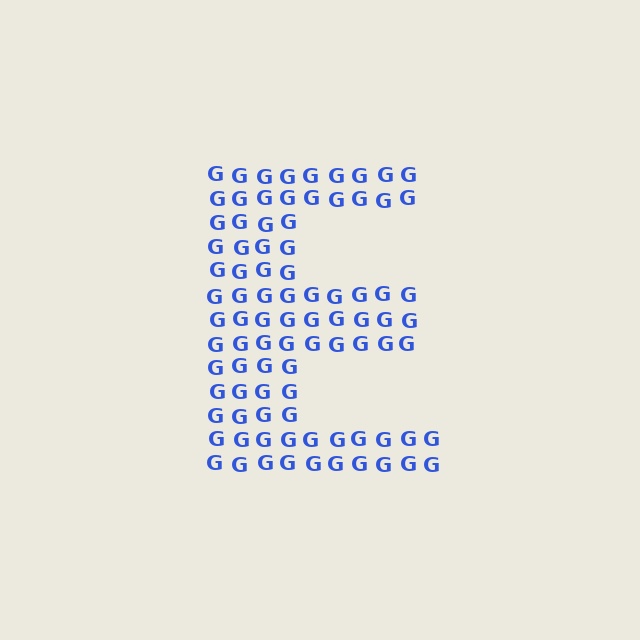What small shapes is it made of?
It is made of small letter G's.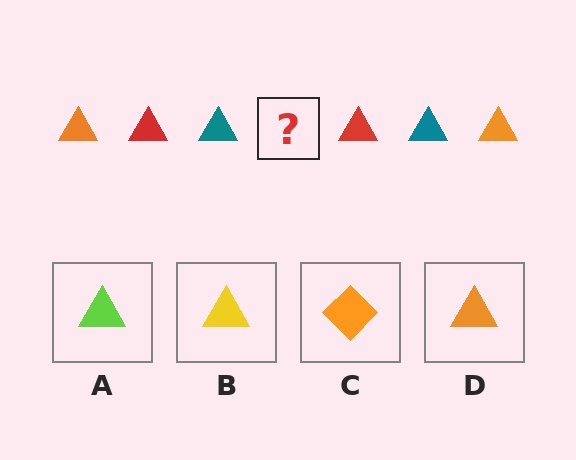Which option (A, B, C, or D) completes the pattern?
D.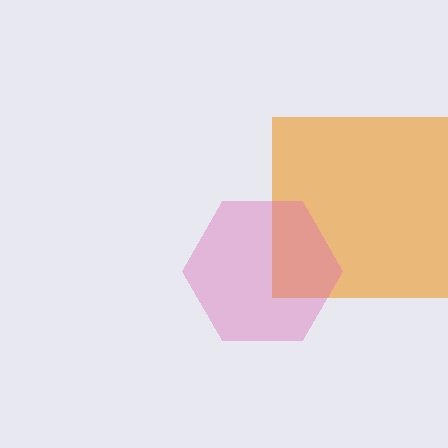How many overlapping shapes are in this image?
There are 2 overlapping shapes in the image.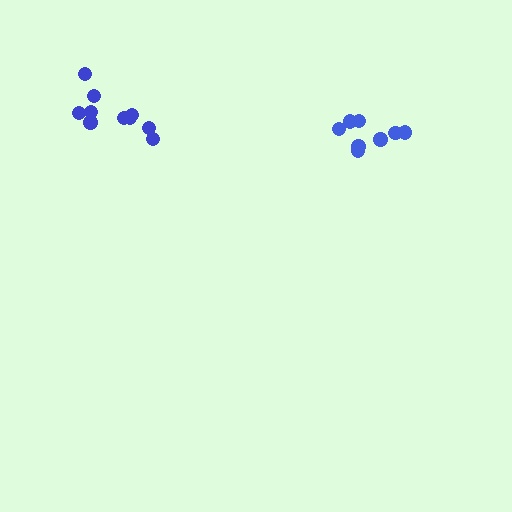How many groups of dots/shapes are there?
There are 2 groups.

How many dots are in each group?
Group 1: 8 dots, Group 2: 10 dots (18 total).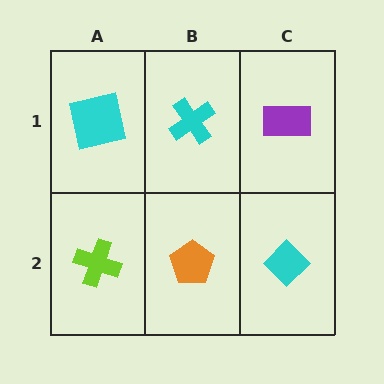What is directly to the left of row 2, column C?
An orange pentagon.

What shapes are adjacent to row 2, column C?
A purple rectangle (row 1, column C), an orange pentagon (row 2, column B).